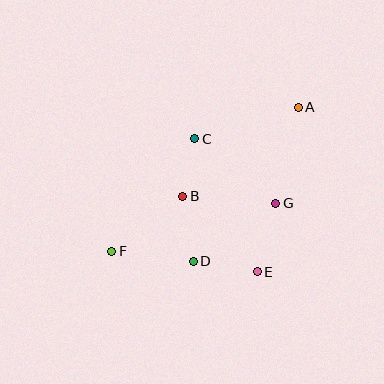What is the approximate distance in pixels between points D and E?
The distance between D and E is approximately 65 pixels.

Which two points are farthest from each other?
Points A and F are farthest from each other.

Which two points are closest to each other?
Points B and C are closest to each other.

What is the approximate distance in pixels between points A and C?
The distance between A and C is approximately 108 pixels.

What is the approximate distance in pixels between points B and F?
The distance between B and F is approximately 90 pixels.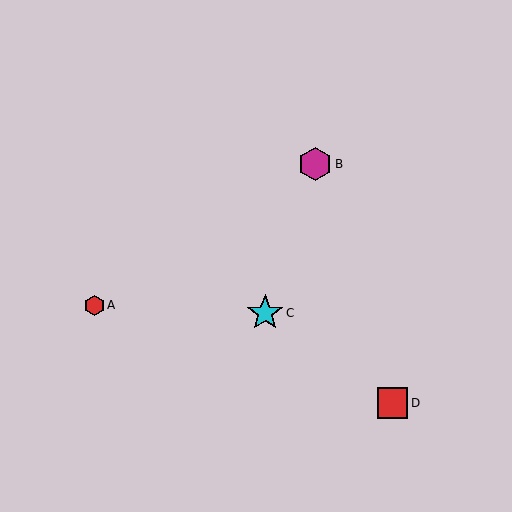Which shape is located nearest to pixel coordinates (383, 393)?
The red square (labeled D) at (392, 403) is nearest to that location.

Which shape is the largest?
The cyan star (labeled C) is the largest.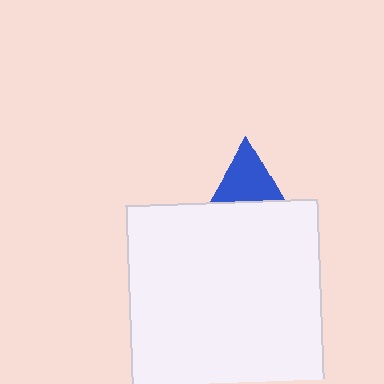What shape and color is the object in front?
The object in front is a white square.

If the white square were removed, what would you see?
You would see the complete blue triangle.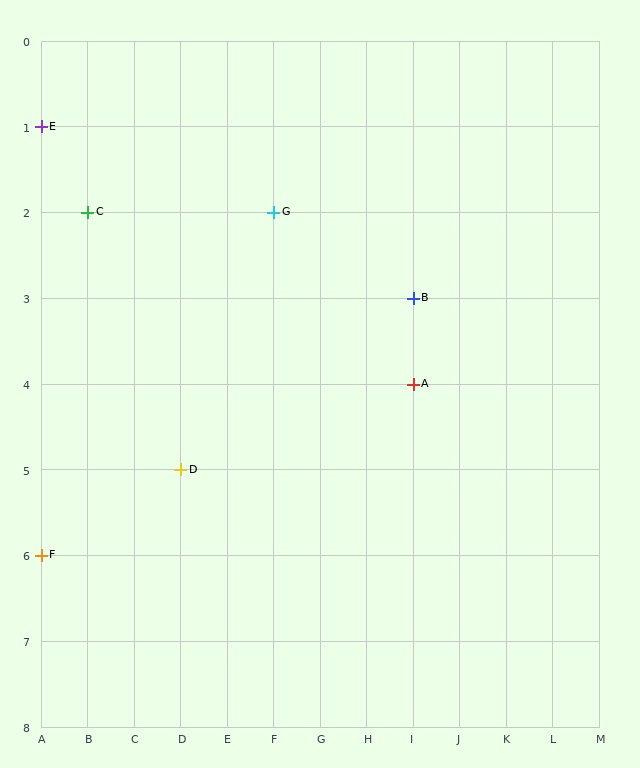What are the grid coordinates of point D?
Point D is at grid coordinates (D, 5).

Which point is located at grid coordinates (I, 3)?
Point B is at (I, 3).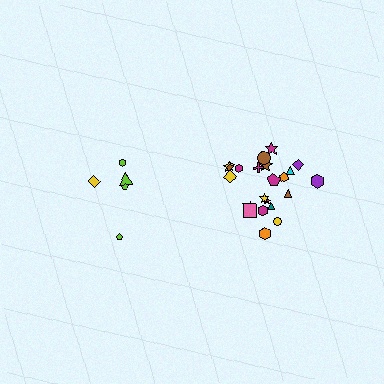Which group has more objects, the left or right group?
The right group.